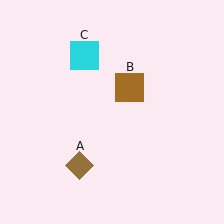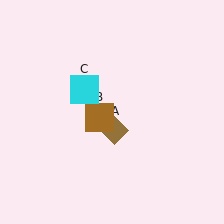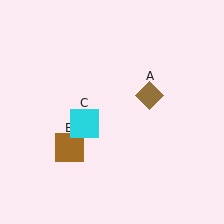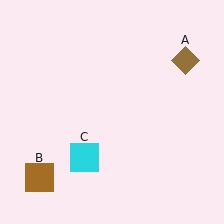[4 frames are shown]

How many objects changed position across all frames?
3 objects changed position: brown diamond (object A), brown square (object B), cyan square (object C).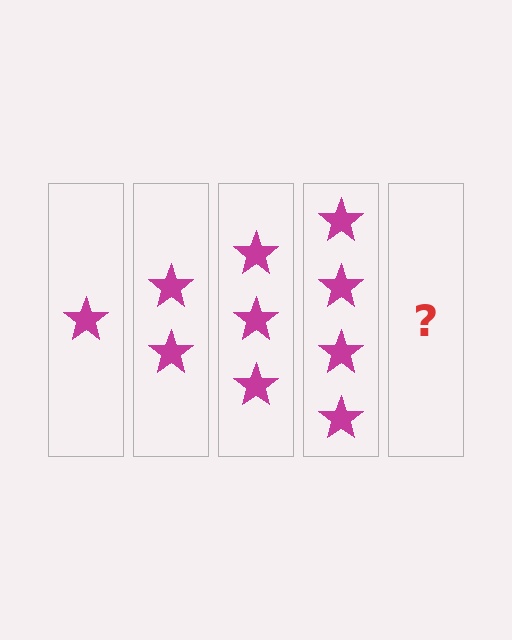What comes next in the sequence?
The next element should be 5 stars.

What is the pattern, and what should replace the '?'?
The pattern is that each step adds one more star. The '?' should be 5 stars.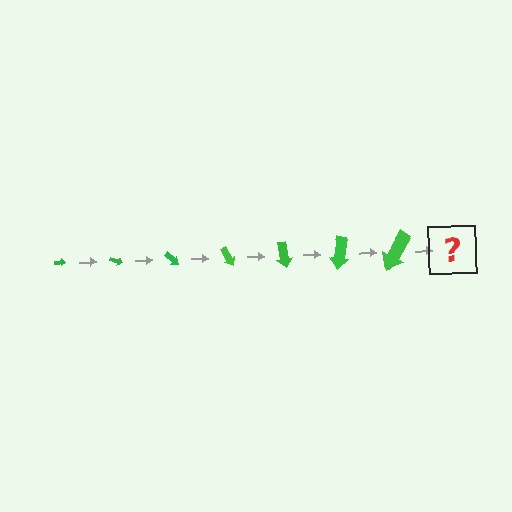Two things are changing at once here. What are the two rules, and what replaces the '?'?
The two rules are that the arrow grows larger each step and it rotates 20 degrees each step. The '?' should be an arrow, larger than the previous one and rotated 140 degrees from the start.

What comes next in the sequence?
The next element should be an arrow, larger than the previous one and rotated 140 degrees from the start.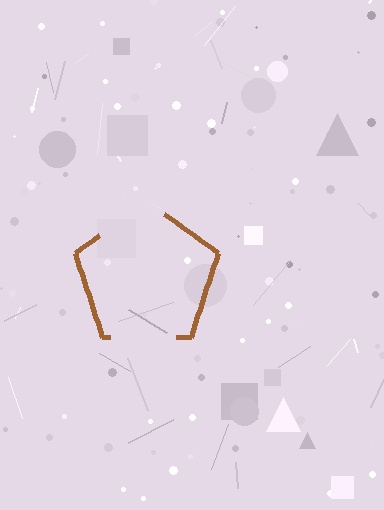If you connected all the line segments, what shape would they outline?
They would outline a pentagon.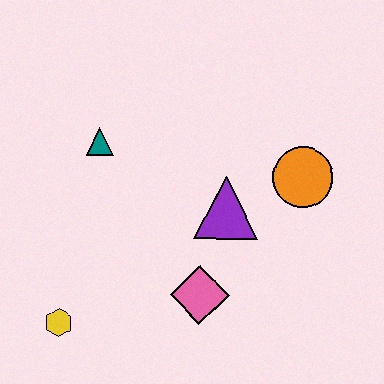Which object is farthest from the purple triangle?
The yellow hexagon is farthest from the purple triangle.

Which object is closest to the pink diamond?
The purple triangle is closest to the pink diamond.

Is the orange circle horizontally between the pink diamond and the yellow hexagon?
No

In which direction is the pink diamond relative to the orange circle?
The pink diamond is below the orange circle.